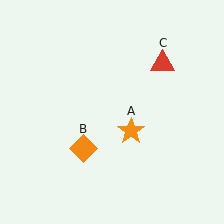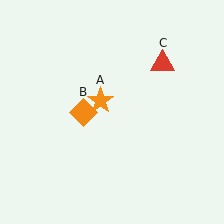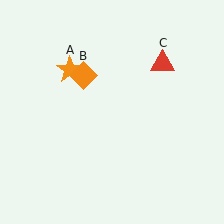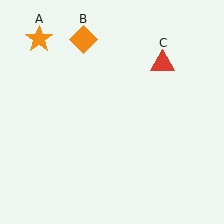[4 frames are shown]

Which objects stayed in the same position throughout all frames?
Red triangle (object C) remained stationary.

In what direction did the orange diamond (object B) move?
The orange diamond (object B) moved up.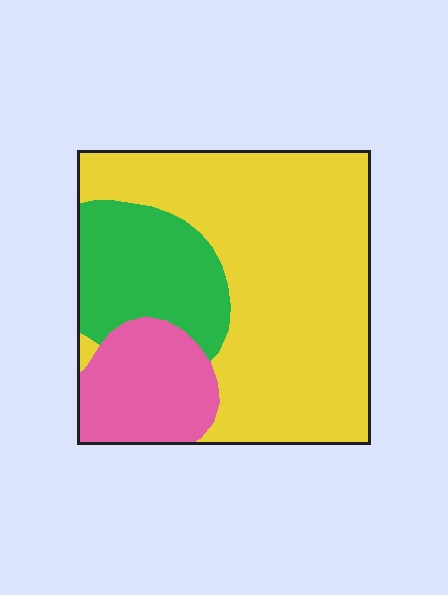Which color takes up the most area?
Yellow, at roughly 60%.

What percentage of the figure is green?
Green takes up between a sixth and a third of the figure.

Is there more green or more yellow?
Yellow.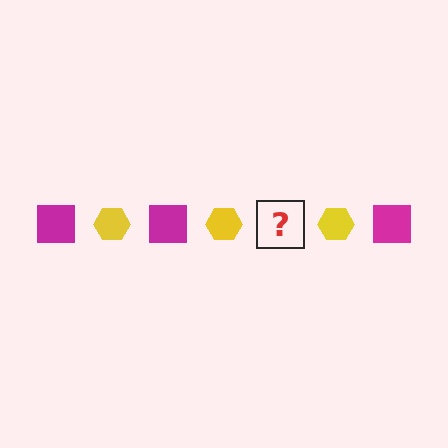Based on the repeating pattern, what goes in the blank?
The blank should be a magenta square.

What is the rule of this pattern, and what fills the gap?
The rule is that the pattern alternates between magenta square and yellow hexagon. The gap should be filled with a magenta square.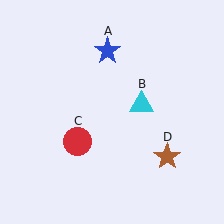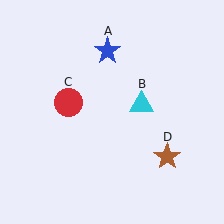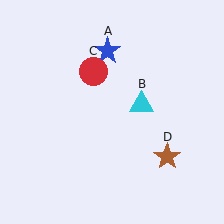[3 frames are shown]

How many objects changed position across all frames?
1 object changed position: red circle (object C).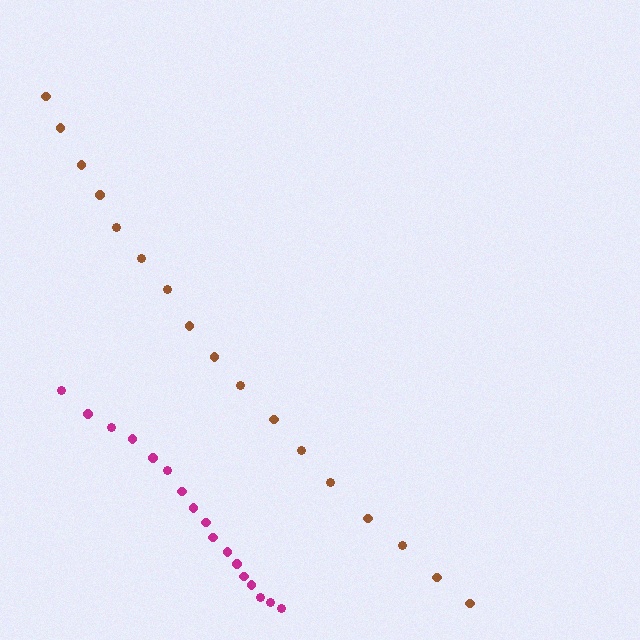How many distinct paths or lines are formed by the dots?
There are 2 distinct paths.